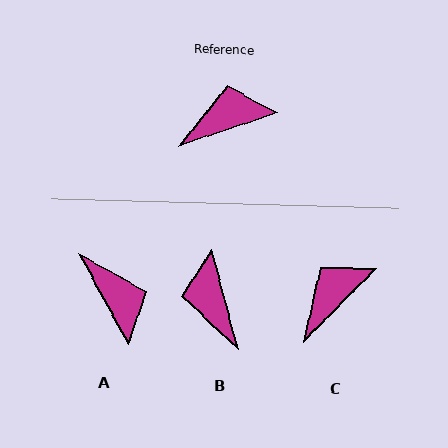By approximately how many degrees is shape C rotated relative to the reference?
Approximately 27 degrees counter-clockwise.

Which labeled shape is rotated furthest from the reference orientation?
B, about 86 degrees away.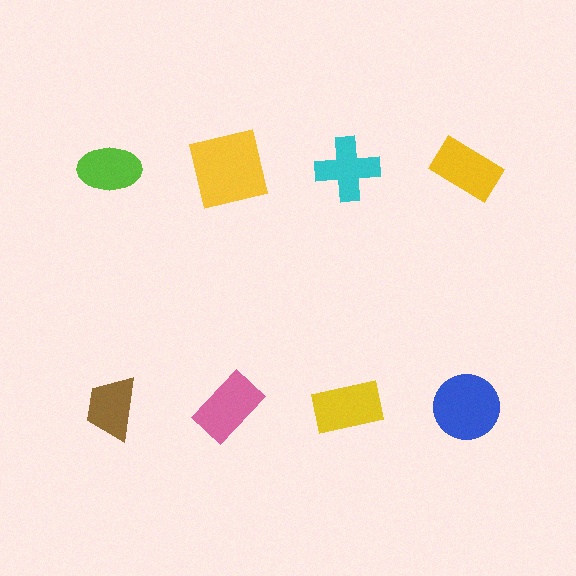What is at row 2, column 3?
A yellow rectangle.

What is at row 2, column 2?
A pink rectangle.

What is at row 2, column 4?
A blue circle.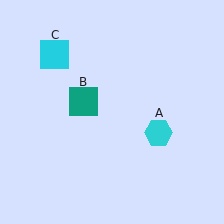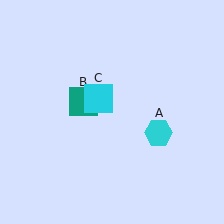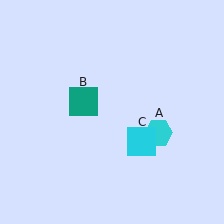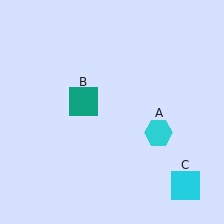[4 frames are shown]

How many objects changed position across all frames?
1 object changed position: cyan square (object C).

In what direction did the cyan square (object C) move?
The cyan square (object C) moved down and to the right.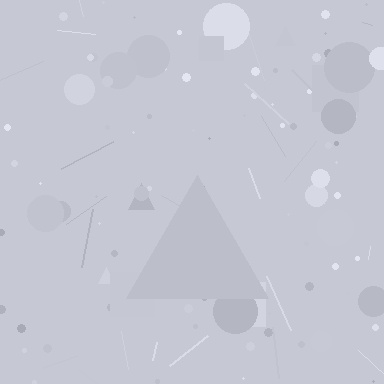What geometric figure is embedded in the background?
A triangle is embedded in the background.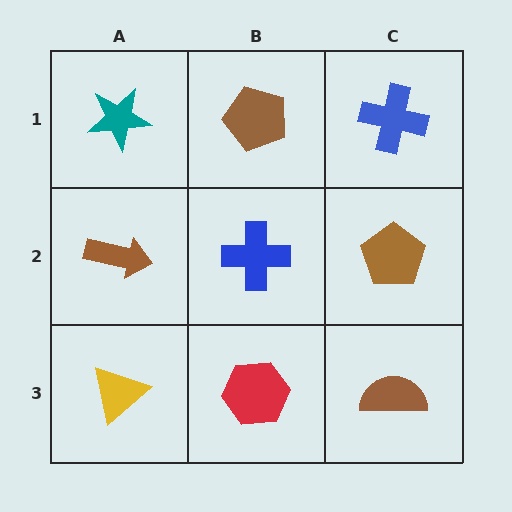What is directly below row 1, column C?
A brown pentagon.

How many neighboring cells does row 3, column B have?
3.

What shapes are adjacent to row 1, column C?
A brown pentagon (row 2, column C), a brown pentagon (row 1, column B).